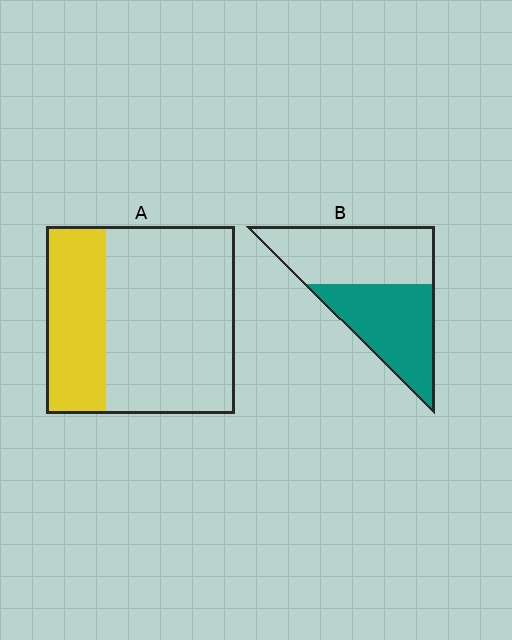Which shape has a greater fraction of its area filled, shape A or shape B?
Shape B.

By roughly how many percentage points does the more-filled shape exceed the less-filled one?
By roughly 15 percentage points (B over A).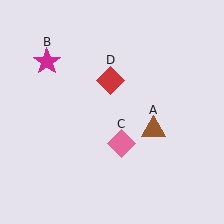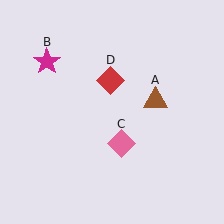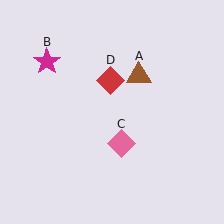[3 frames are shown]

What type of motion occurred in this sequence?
The brown triangle (object A) rotated counterclockwise around the center of the scene.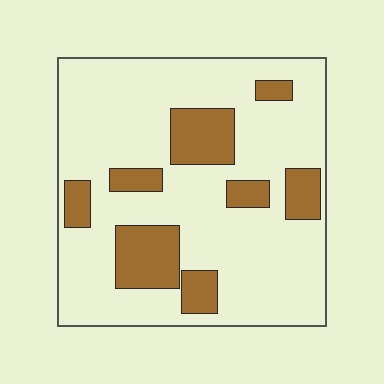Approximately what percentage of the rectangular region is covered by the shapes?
Approximately 20%.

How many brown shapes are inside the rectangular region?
8.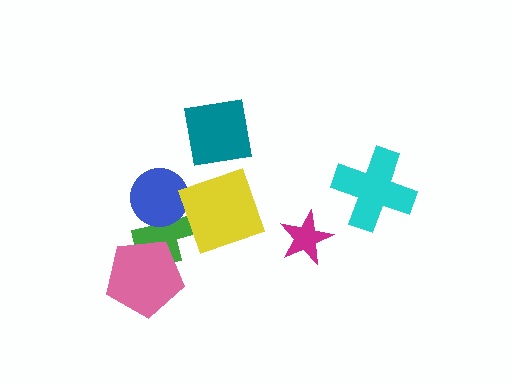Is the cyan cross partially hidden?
No, no other shape covers it.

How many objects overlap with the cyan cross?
0 objects overlap with the cyan cross.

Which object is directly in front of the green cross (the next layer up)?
The blue circle is directly in front of the green cross.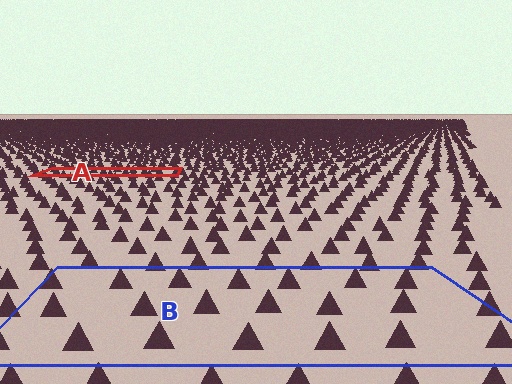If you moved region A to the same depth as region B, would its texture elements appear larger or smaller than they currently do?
They would appear larger. At a closer depth, the same texture elements are projected at a bigger on-screen size.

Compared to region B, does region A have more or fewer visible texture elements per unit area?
Region A has more texture elements per unit area — they are packed more densely because it is farther away.